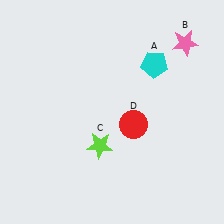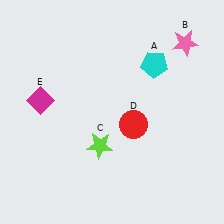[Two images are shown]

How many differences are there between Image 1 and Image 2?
There is 1 difference between the two images.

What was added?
A magenta diamond (E) was added in Image 2.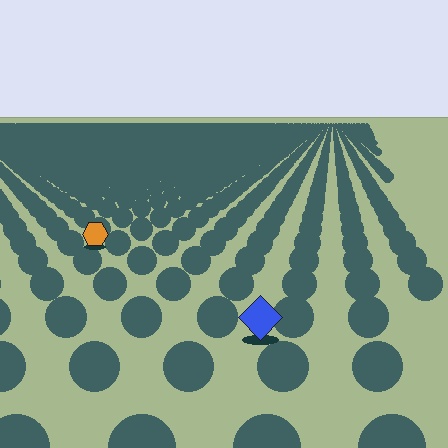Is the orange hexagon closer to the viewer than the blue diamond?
No. The blue diamond is closer — you can tell from the texture gradient: the ground texture is coarser near it.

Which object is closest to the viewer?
The blue diamond is closest. The texture marks near it are larger and more spread out.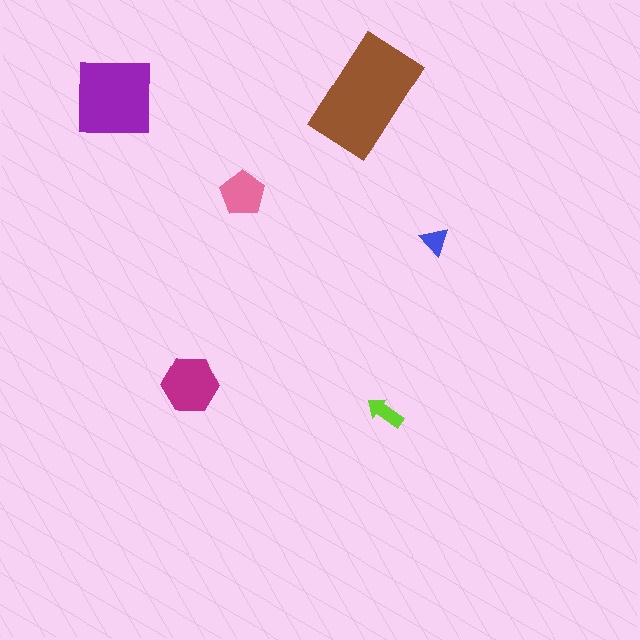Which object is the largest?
The brown rectangle.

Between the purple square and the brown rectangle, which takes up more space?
The brown rectangle.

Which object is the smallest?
The blue triangle.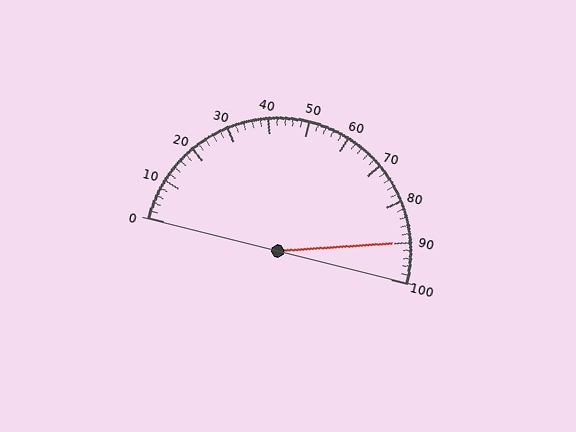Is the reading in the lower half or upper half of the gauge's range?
The reading is in the upper half of the range (0 to 100).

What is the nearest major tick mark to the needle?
The nearest major tick mark is 90.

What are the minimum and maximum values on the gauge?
The gauge ranges from 0 to 100.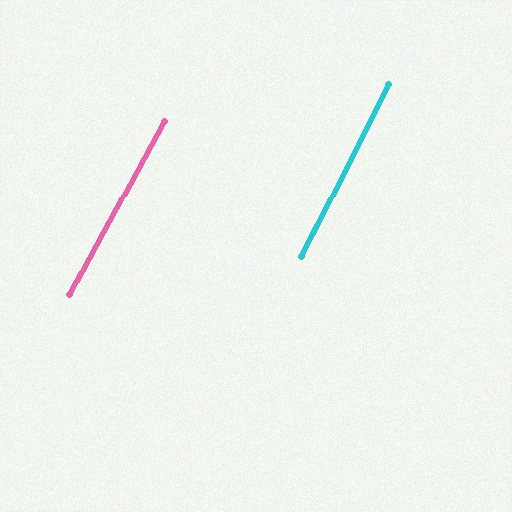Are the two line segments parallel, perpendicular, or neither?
Parallel — their directions differ by only 1.8°.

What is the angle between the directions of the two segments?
Approximately 2 degrees.